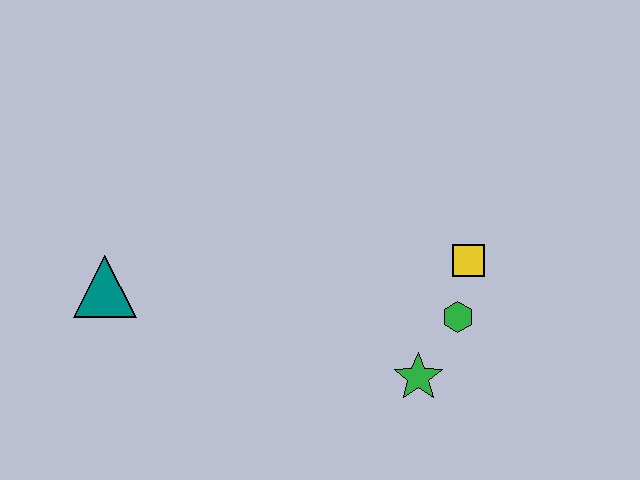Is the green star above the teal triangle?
No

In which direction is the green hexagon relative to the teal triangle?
The green hexagon is to the right of the teal triangle.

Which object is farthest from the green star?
The teal triangle is farthest from the green star.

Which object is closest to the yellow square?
The green hexagon is closest to the yellow square.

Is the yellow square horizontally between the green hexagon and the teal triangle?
No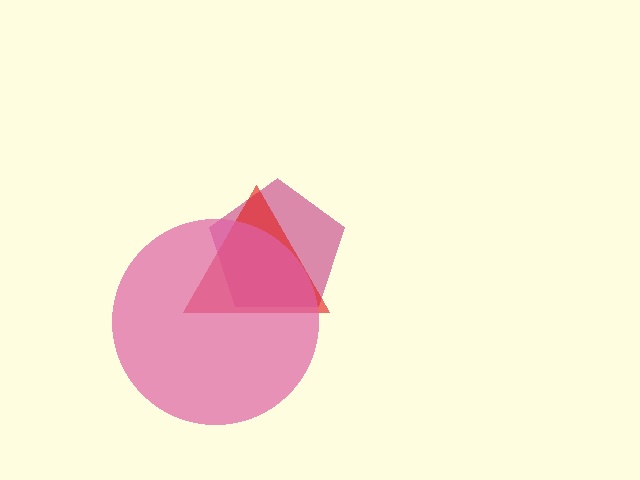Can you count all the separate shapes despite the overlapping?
Yes, there are 3 separate shapes.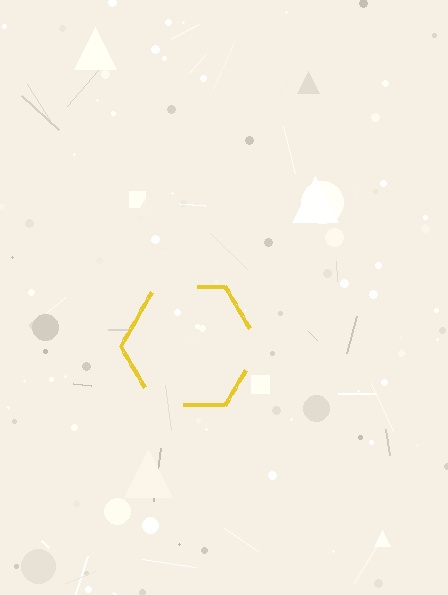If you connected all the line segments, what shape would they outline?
They would outline a hexagon.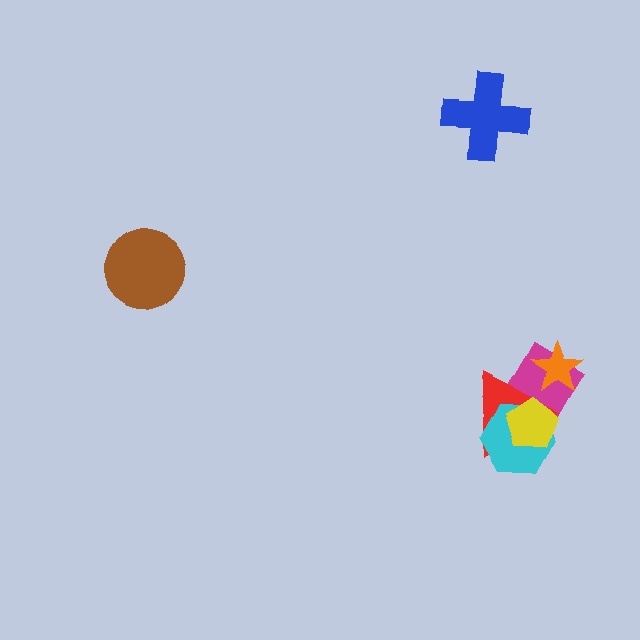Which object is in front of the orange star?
The red triangle is in front of the orange star.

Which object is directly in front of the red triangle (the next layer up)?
The cyan hexagon is directly in front of the red triangle.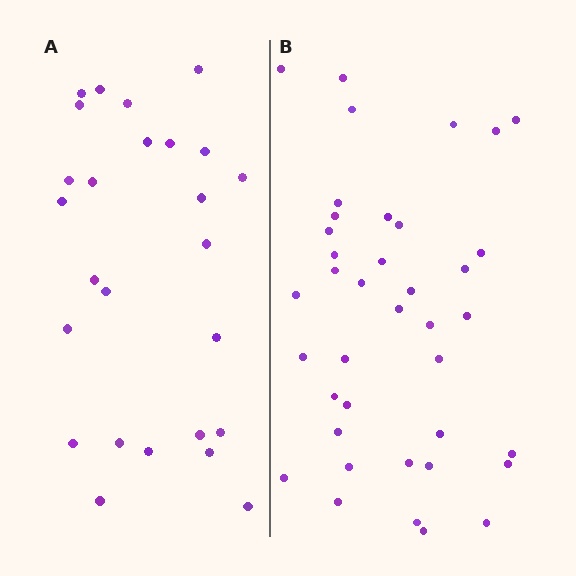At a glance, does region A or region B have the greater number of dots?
Region B (the right region) has more dots.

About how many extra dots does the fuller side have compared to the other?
Region B has approximately 15 more dots than region A.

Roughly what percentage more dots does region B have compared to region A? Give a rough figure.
About 50% more.